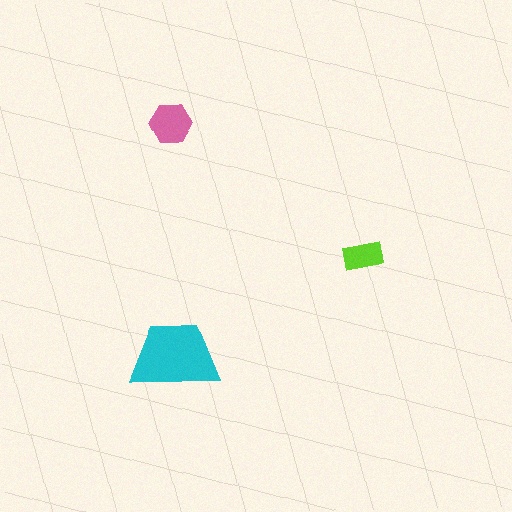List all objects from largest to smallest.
The cyan trapezoid, the pink hexagon, the lime rectangle.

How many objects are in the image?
There are 3 objects in the image.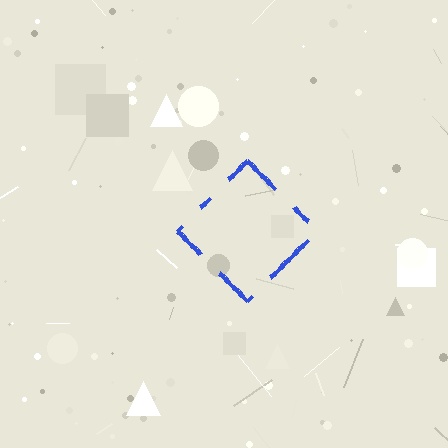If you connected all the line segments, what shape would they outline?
They would outline a diamond.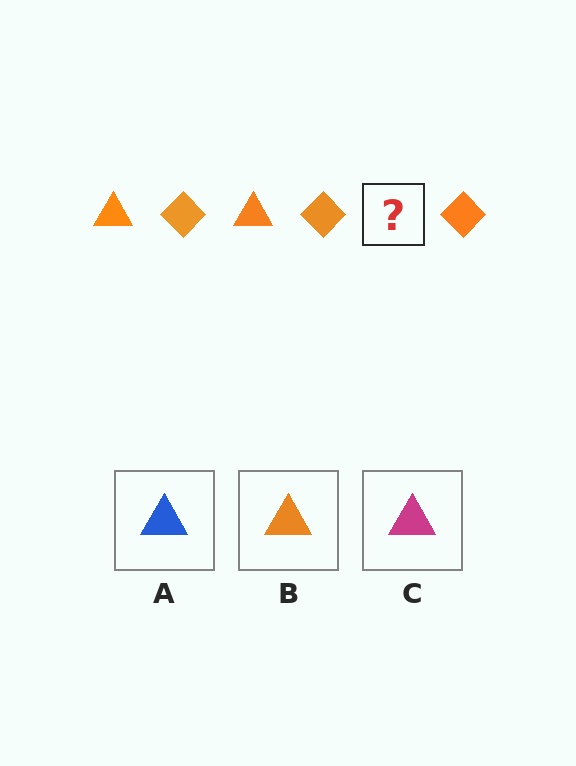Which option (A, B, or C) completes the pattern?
B.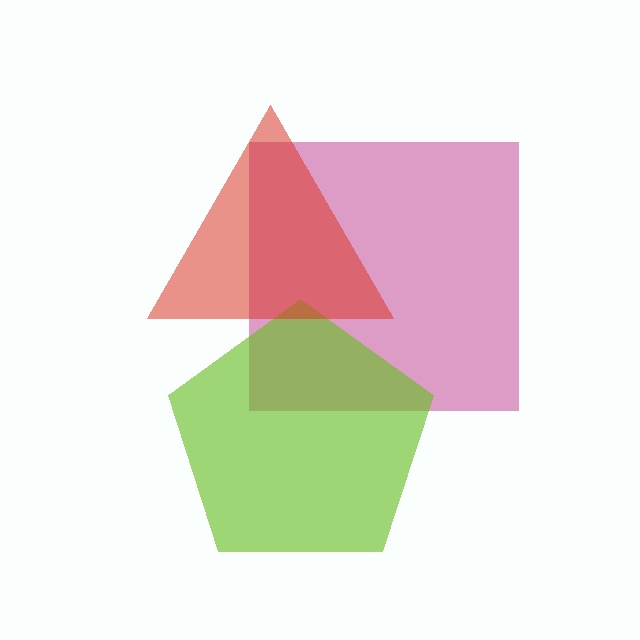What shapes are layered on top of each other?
The layered shapes are: a magenta square, a lime pentagon, a red triangle.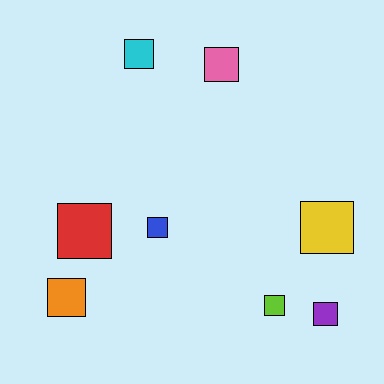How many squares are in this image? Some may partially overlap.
There are 8 squares.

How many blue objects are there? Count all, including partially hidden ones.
There is 1 blue object.